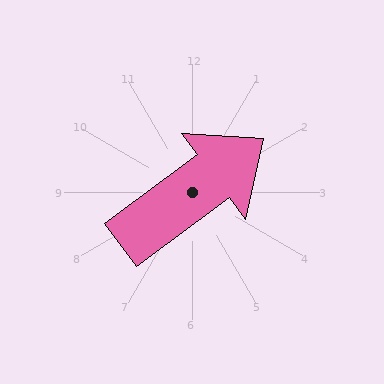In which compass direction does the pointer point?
Northeast.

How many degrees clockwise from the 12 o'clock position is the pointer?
Approximately 53 degrees.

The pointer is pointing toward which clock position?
Roughly 2 o'clock.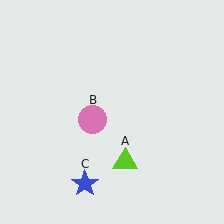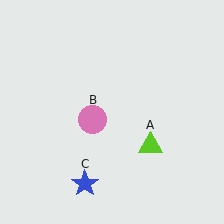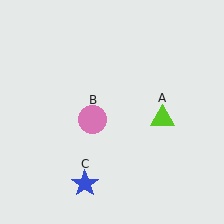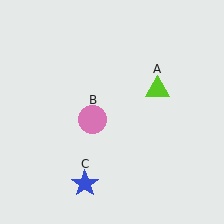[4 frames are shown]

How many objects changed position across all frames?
1 object changed position: lime triangle (object A).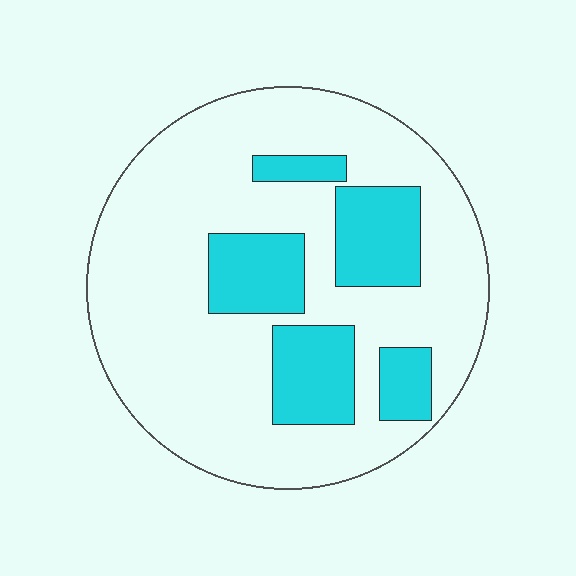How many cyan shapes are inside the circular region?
5.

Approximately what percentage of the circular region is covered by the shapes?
Approximately 25%.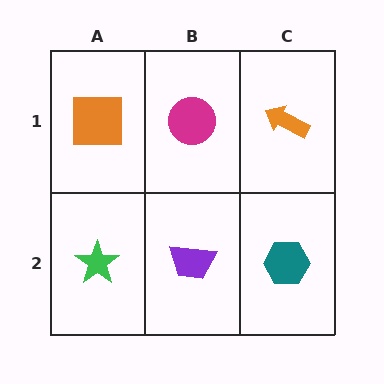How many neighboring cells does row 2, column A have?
2.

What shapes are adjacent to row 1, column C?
A teal hexagon (row 2, column C), a magenta circle (row 1, column B).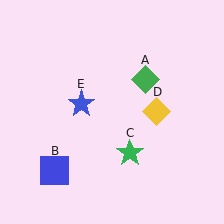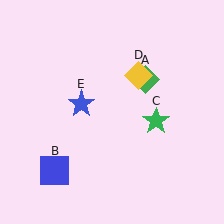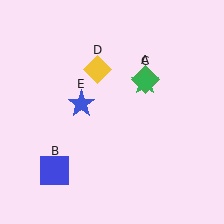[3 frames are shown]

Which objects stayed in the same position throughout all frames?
Green diamond (object A) and blue square (object B) and blue star (object E) remained stationary.